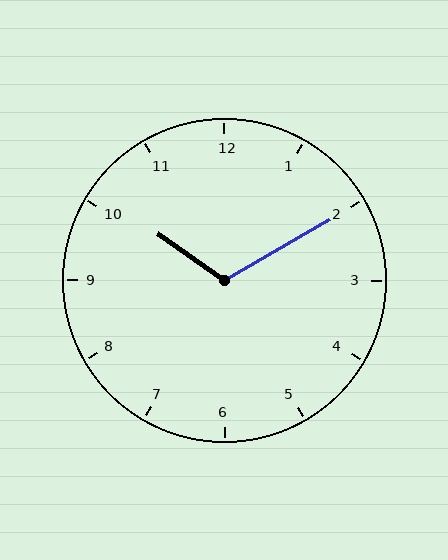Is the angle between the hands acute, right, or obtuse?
It is obtuse.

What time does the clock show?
10:10.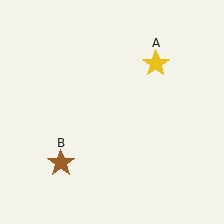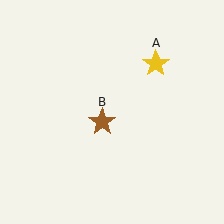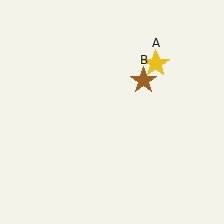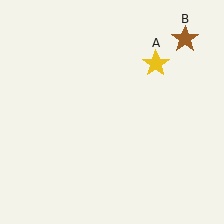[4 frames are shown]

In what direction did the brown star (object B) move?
The brown star (object B) moved up and to the right.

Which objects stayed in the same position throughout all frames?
Yellow star (object A) remained stationary.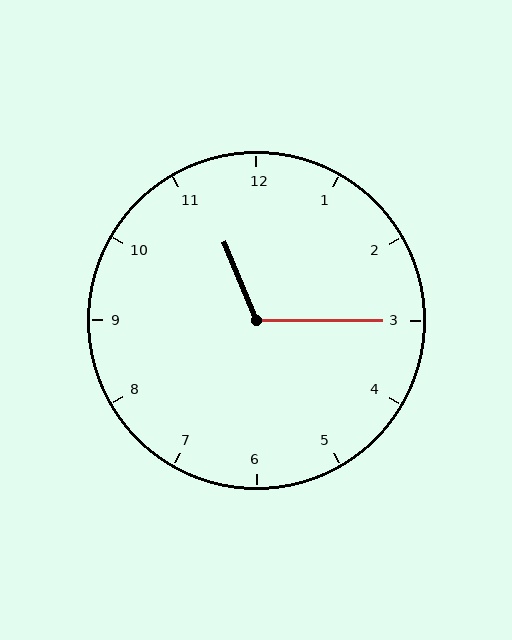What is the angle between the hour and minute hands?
Approximately 112 degrees.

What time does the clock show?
11:15.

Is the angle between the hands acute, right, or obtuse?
It is obtuse.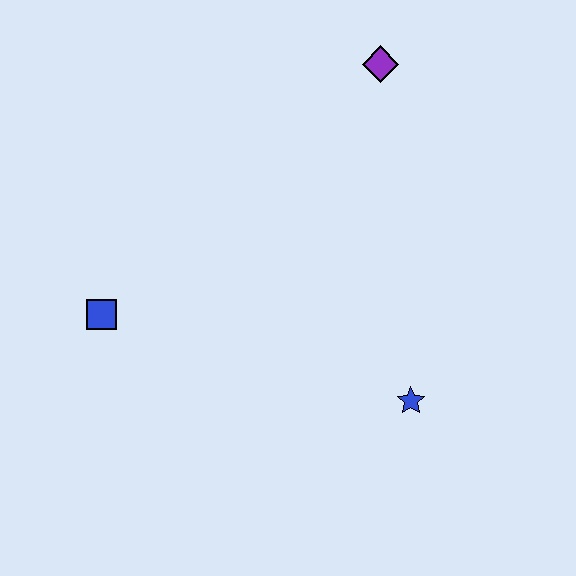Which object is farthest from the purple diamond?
The blue square is farthest from the purple diamond.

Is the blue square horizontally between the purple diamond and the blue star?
No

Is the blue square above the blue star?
Yes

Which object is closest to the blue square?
The blue star is closest to the blue square.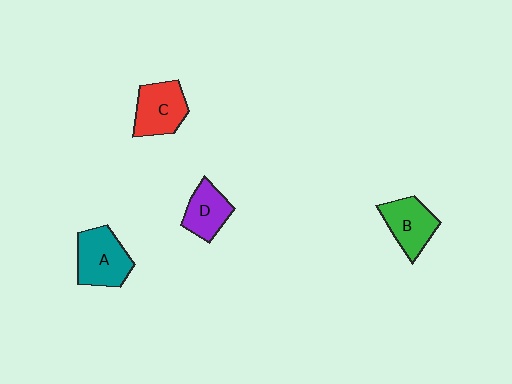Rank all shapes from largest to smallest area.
From largest to smallest: A (teal), C (red), B (green), D (purple).